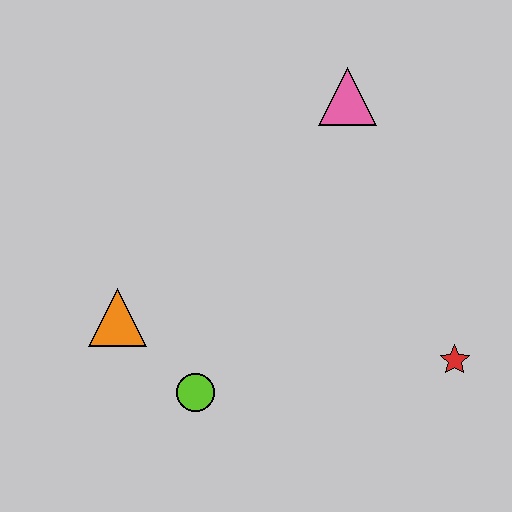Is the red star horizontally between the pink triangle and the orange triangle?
No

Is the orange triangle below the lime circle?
No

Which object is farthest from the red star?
The orange triangle is farthest from the red star.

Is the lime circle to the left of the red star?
Yes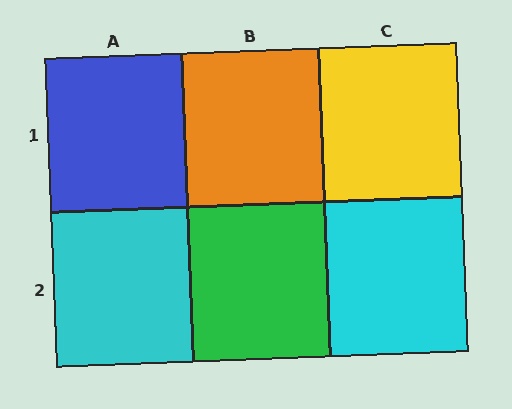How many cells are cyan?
2 cells are cyan.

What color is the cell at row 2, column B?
Green.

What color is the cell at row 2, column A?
Cyan.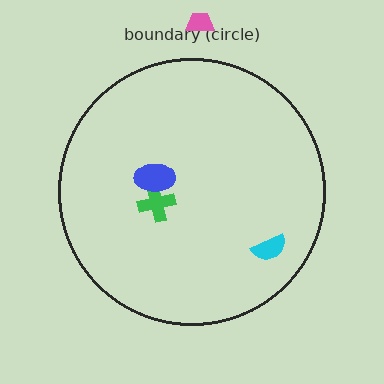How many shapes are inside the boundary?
3 inside, 1 outside.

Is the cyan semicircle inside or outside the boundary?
Inside.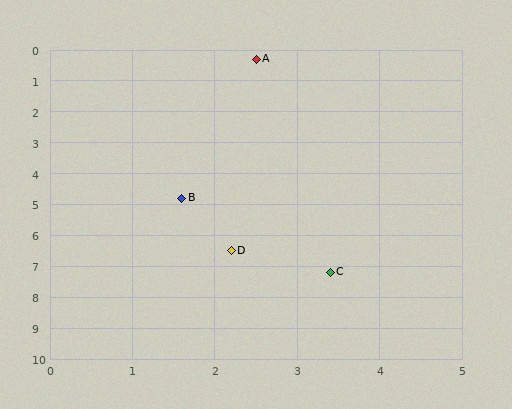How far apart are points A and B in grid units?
Points A and B are about 4.6 grid units apart.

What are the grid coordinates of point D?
Point D is at approximately (2.2, 6.5).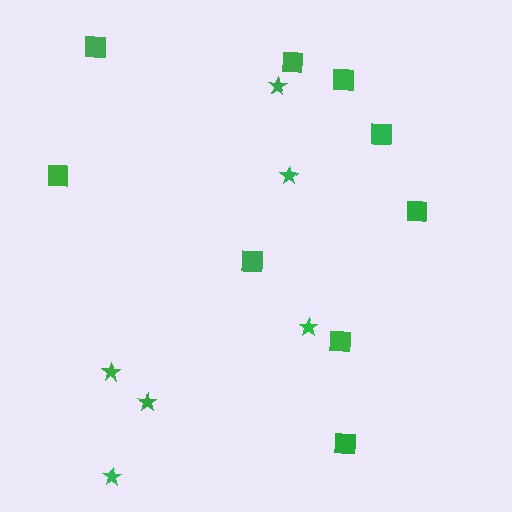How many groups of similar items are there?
There are 2 groups: one group of stars (6) and one group of squares (9).